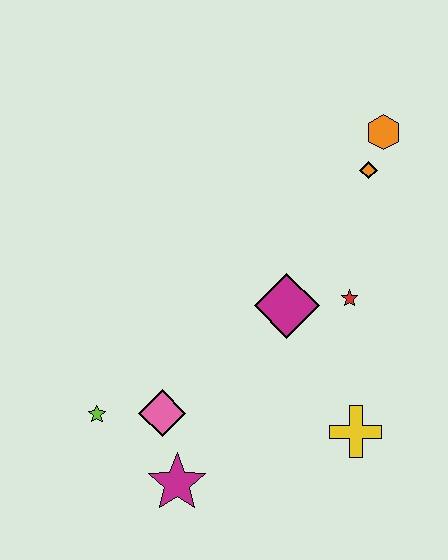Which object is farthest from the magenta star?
The orange hexagon is farthest from the magenta star.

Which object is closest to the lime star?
The pink diamond is closest to the lime star.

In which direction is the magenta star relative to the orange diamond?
The magenta star is below the orange diamond.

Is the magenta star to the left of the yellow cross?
Yes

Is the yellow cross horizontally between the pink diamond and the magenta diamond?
No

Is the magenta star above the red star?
No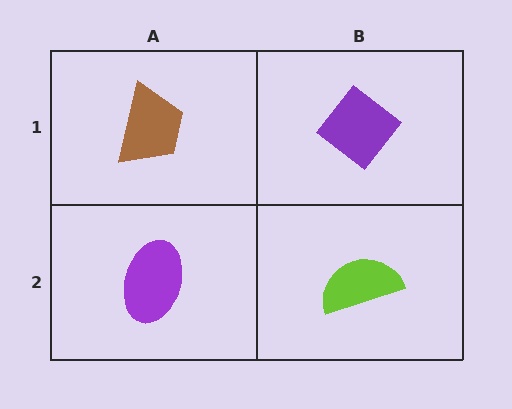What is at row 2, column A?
A purple ellipse.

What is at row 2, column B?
A lime semicircle.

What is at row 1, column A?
A brown trapezoid.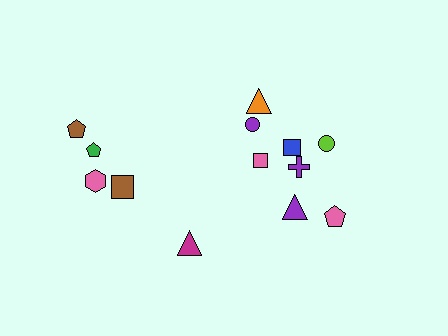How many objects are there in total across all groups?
There are 13 objects.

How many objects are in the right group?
There are 8 objects.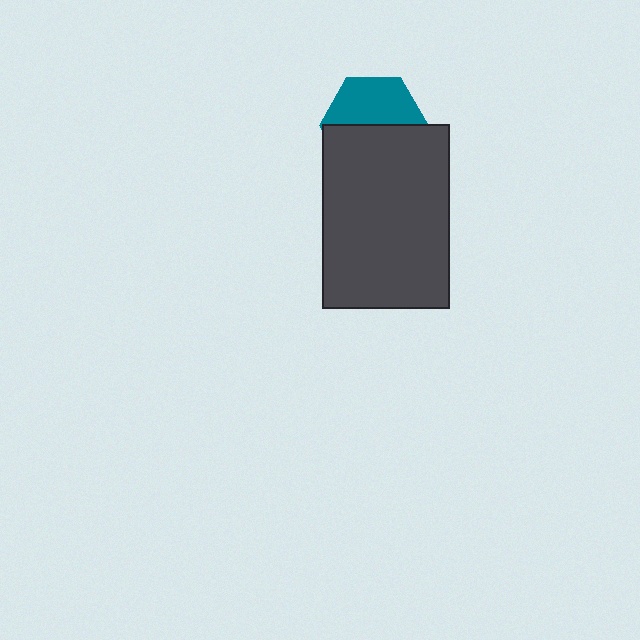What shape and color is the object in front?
The object in front is a dark gray rectangle.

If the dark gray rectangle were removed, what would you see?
You would see the complete teal hexagon.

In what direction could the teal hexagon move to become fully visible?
The teal hexagon could move up. That would shift it out from behind the dark gray rectangle entirely.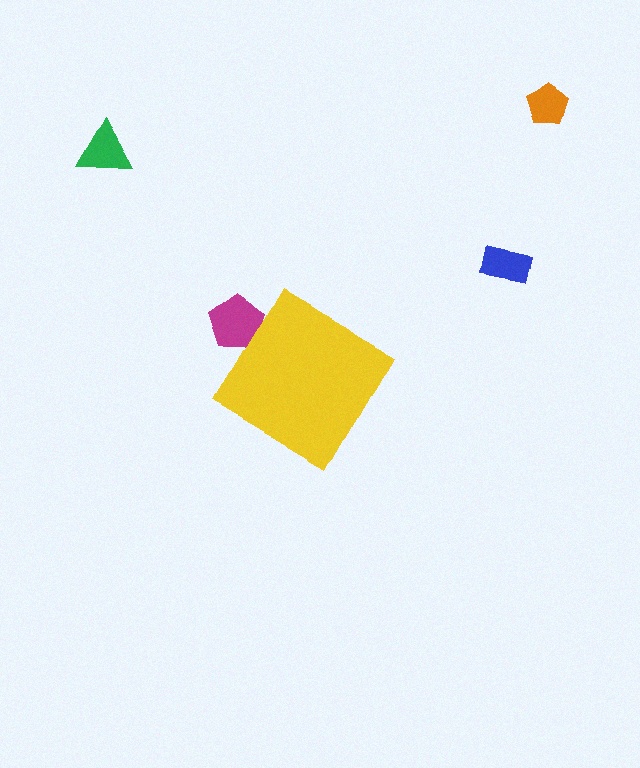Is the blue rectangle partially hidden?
No, the blue rectangle is fully visible.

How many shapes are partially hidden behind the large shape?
1 shape is partially hidden.